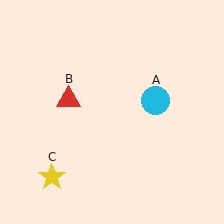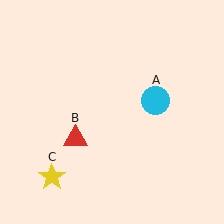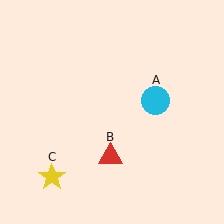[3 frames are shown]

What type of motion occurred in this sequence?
The red triangle (object B) rotated counterclockwise around the center of the scene.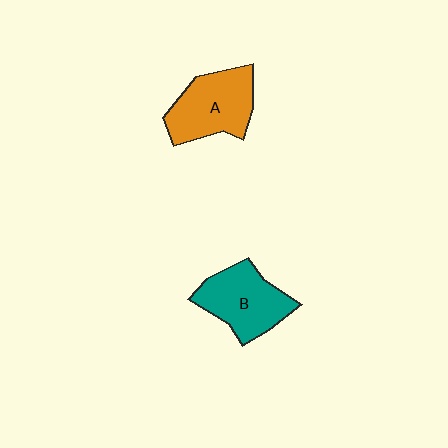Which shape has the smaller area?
Shape B (teal).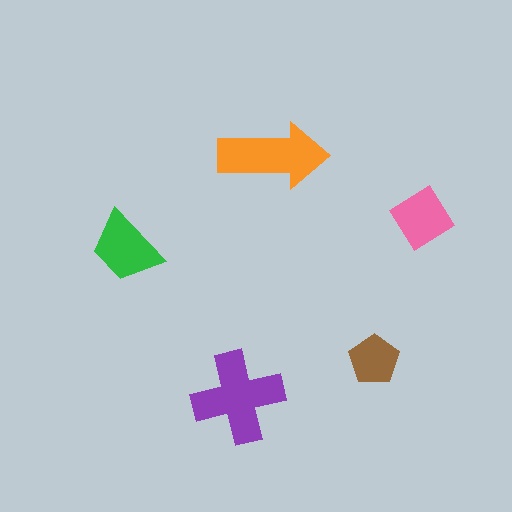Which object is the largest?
The purple cross.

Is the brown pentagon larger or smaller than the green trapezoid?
Smaller.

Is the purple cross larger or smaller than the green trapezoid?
Larger.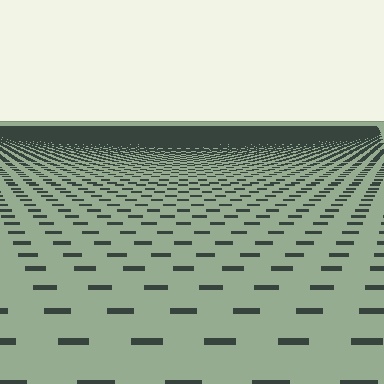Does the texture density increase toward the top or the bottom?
Density increases toward the top.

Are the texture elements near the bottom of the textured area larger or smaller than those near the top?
Larger. Near the bottom, elements are closer to the viewer and appear at a bigger on-screen size.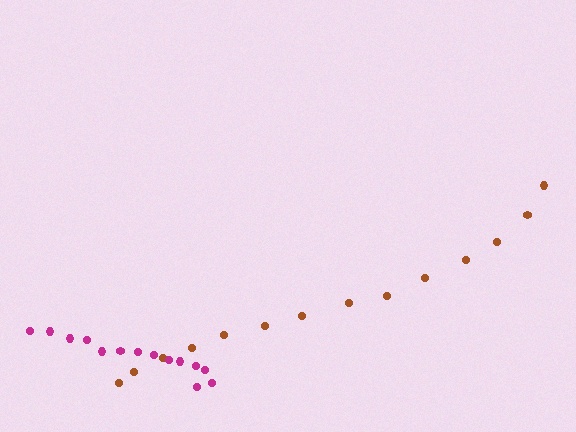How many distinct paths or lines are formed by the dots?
There are 2 distinct paths.